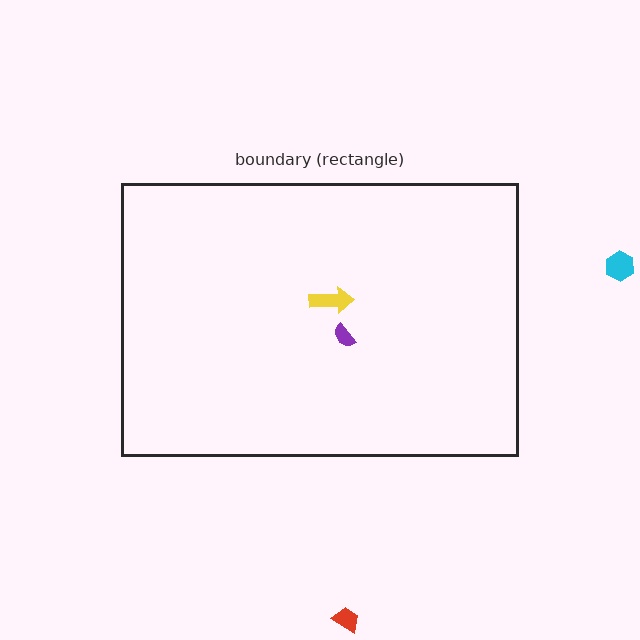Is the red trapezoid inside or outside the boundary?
Outside.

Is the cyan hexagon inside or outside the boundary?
Outside.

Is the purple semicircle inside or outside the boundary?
Inside.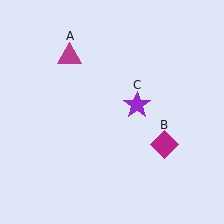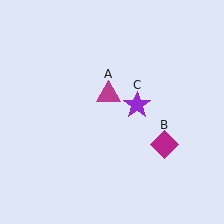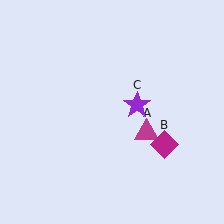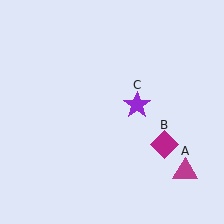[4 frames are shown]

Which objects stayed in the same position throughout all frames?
Magenta diamond (object B) and purple star (object C) remained stationary.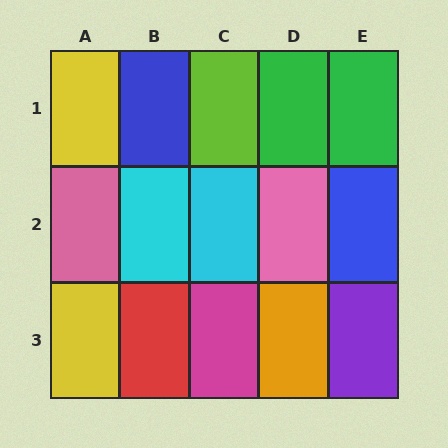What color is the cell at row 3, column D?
Orange.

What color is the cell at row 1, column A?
Yellow.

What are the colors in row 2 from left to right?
Pink, cyan, cyan, pink, blue.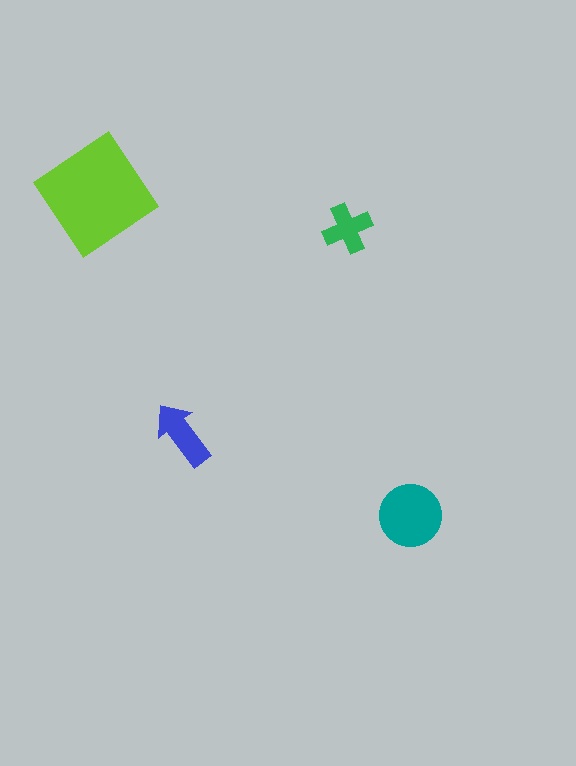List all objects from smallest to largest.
The green cross, the blue arrow, the teal circle, the lime diamond.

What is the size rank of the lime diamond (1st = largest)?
1st.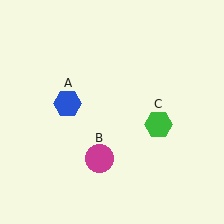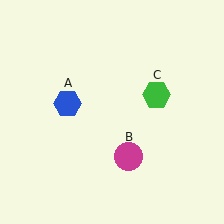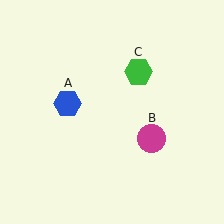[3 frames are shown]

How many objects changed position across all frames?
2 objects changed position: magenta circle (object B), green hexagon (object C).